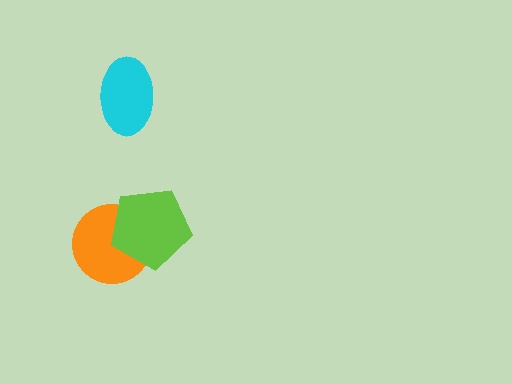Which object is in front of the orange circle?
The lime pentagon is in front of the orange circle.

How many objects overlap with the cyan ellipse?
0 objects overlap with the cyan ellipse.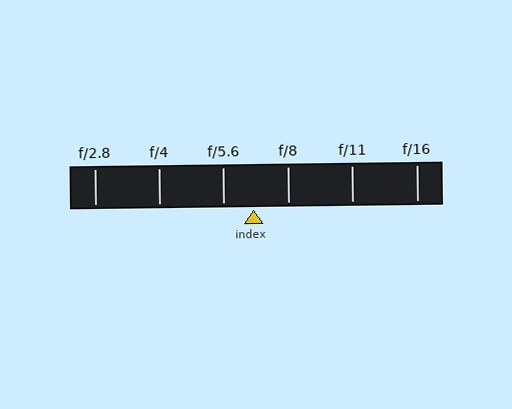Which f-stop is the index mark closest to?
The index mark is closest to f/5.6.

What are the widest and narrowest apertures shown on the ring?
The widest aperture shown is f/2.8 and the narrowest is f/16.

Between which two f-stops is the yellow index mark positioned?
The index mark is between f/5.6 and f/8.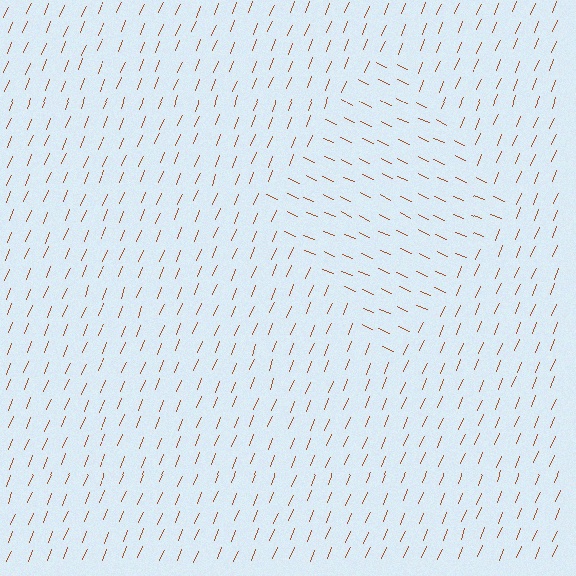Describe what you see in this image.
The image is filled with small brown line segments. A diamond region in the image has lines oriented differently from the surrounding lines, creating a visible texture boundary.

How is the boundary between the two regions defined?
The boundary is defined purely by a change in line orientation (approximately 88 degrees difference). All lines are the same color and thickness.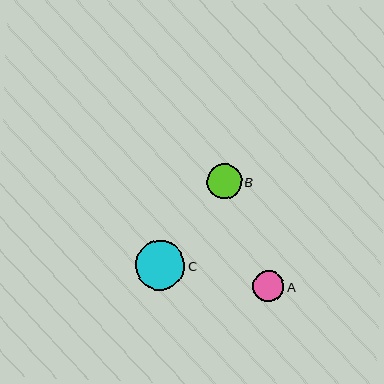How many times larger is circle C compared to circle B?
Circle C is approximately 1.4 times the size of circle B.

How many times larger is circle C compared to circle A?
Circle C is approximately 1.6 times the size of circle A.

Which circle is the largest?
Circle C is the largest with a size of approximately 50 pixels.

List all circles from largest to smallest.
From largest to smallest: C, B, A.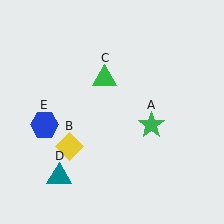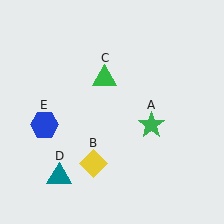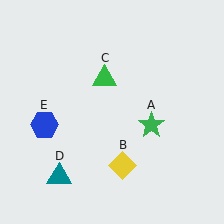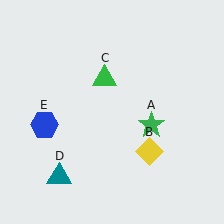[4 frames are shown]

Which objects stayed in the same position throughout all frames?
Green star (object A) and green triangle (object C) and teal triangle (object D) and blue hexagon (object E) remained stationary.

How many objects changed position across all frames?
1 object changed position: yellow diamond (object B).